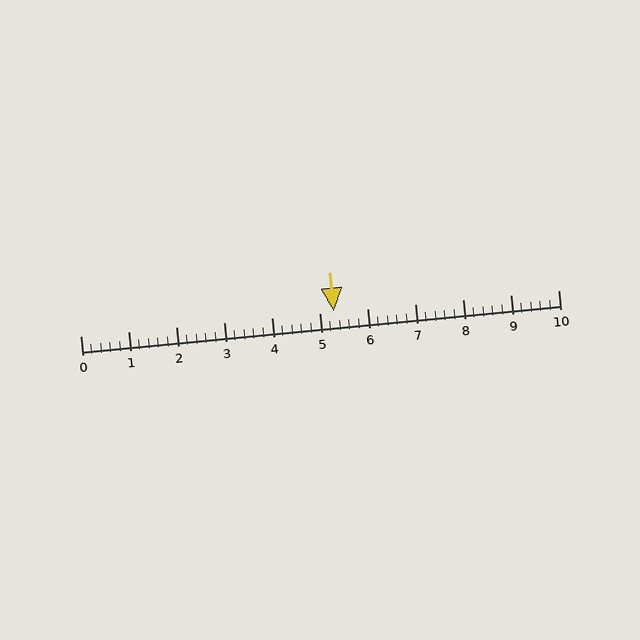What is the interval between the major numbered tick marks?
The major tick marks are spaced 1 units apart.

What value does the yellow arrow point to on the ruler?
The yellow arrow points to approximately 5.3.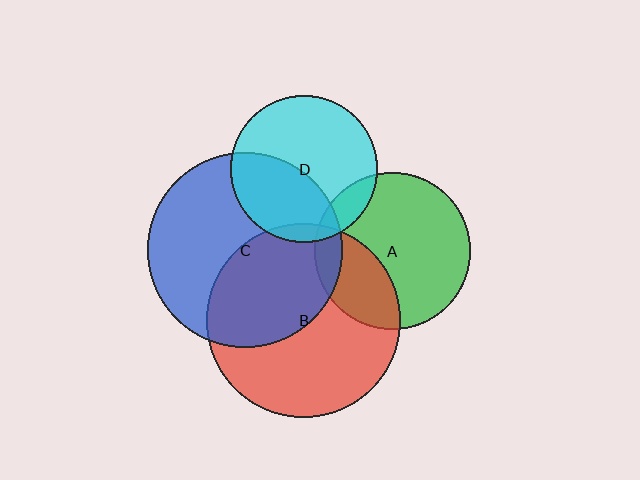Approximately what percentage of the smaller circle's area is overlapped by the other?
Approximately 10%.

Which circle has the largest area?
Circle B (red).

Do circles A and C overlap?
Yes.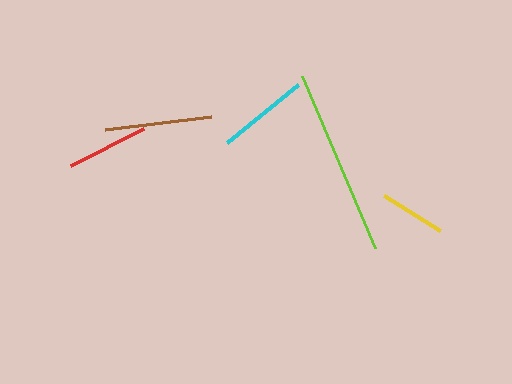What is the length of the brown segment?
The brown segment is approximately 107 pixels long.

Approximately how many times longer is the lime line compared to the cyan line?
The lime line is approximately 2.0 times the length of the cyan line.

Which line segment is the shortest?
The yellow line is the shortest at approximately 66 pixels.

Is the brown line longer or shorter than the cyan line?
The brown line is longer than the cyan line.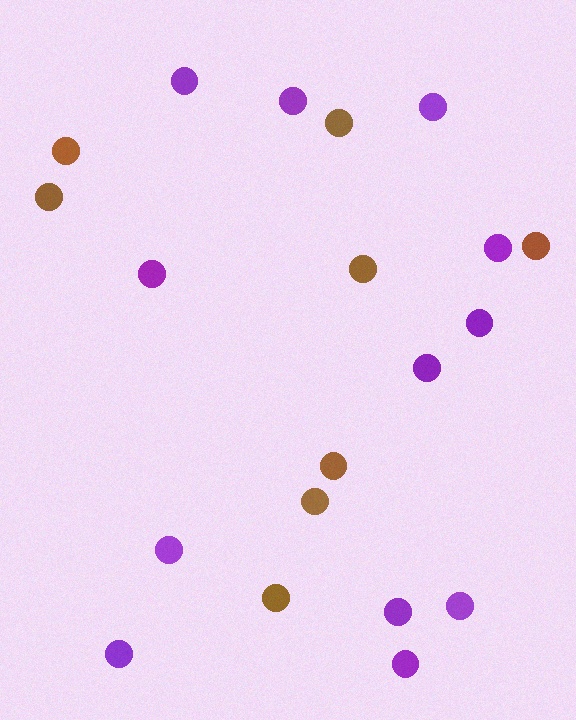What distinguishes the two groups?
There are 2 groups: one group of purple circles (12) and one group of brown circles (8).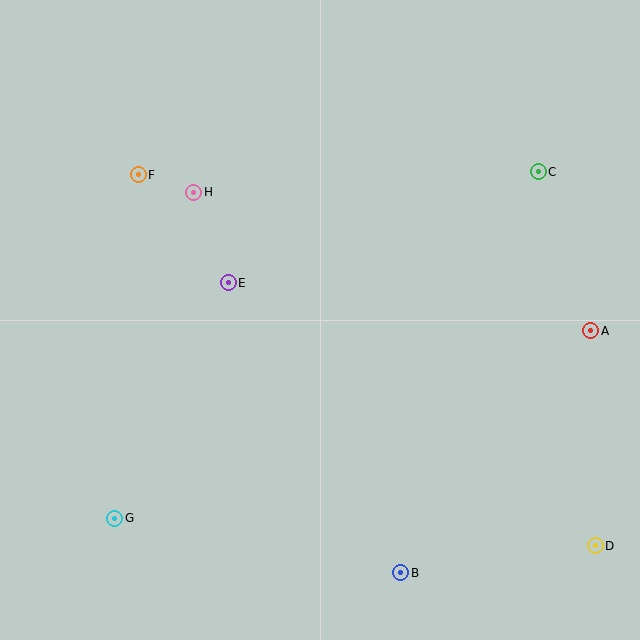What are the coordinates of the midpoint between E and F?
The midpoint between E and F is at (183, 229).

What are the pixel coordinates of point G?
Point G is at (115, 518).